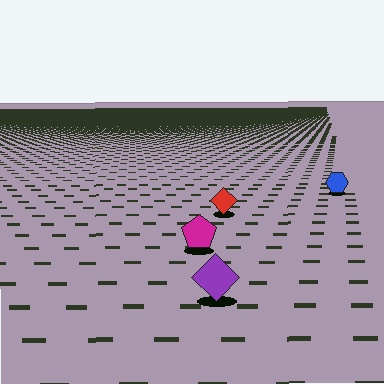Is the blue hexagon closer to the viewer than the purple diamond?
No. The purple diamond is closer — you can tell from the texture gradient: the ground texture is coarser near it.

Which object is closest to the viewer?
The purple diamond is closest. The texture marks near it are larger and more spread out.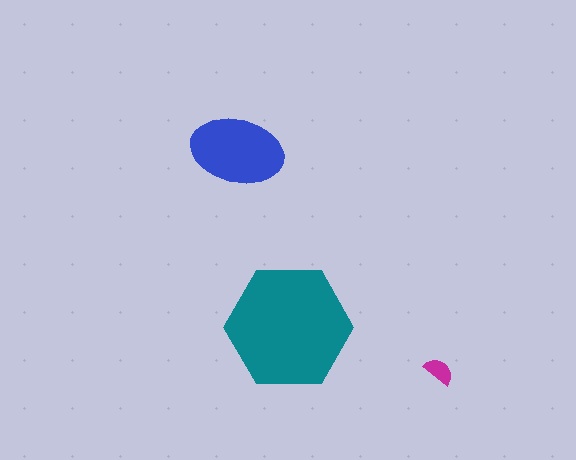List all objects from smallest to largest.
The magenta semicircle, the blue ellipse, the teal hexagon.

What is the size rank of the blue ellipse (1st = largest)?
2nd.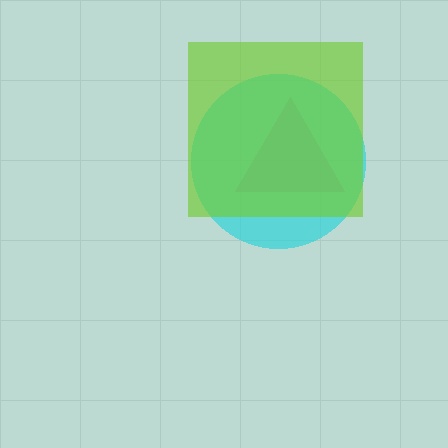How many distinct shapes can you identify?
There are 3 distinct shapes: a magenta triangle, a cyan circle, a lime square.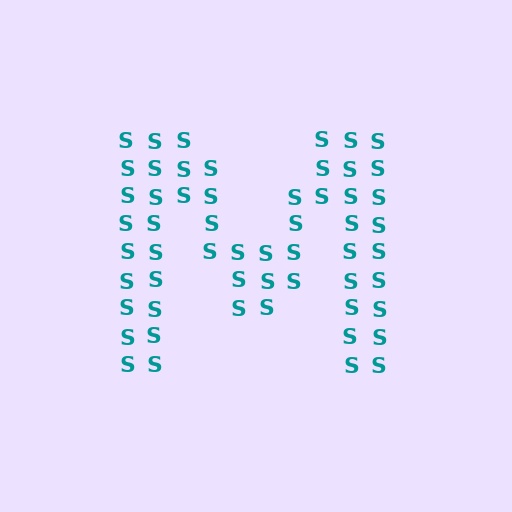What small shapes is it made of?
It is made of small letter S's.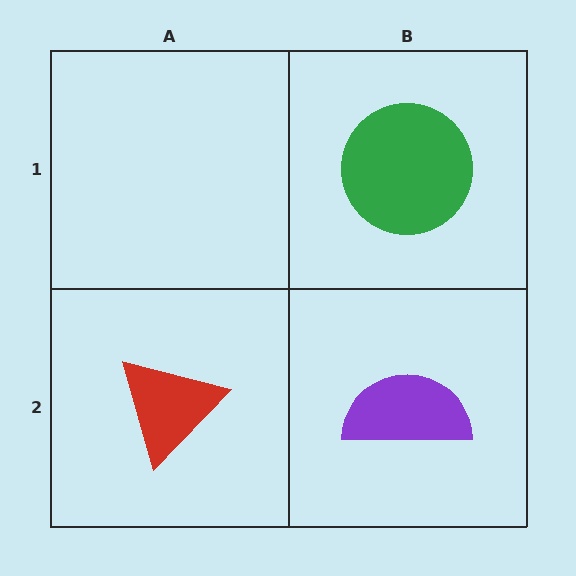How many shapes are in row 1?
1 shape.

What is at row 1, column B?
A green circle.